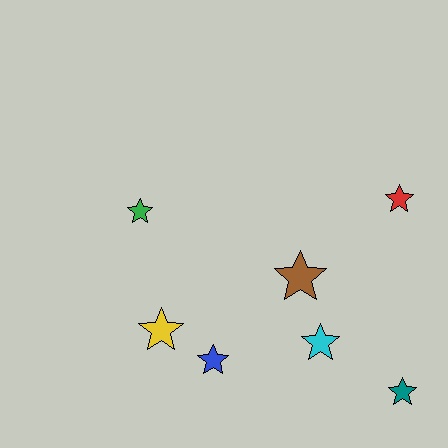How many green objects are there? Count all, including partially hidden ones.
There is 1 green object.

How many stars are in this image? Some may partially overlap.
There are 7 stars.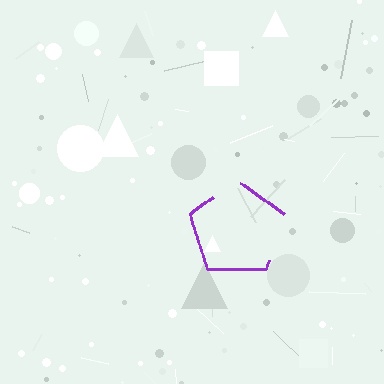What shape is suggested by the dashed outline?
The dashed outline suggests a pentagon.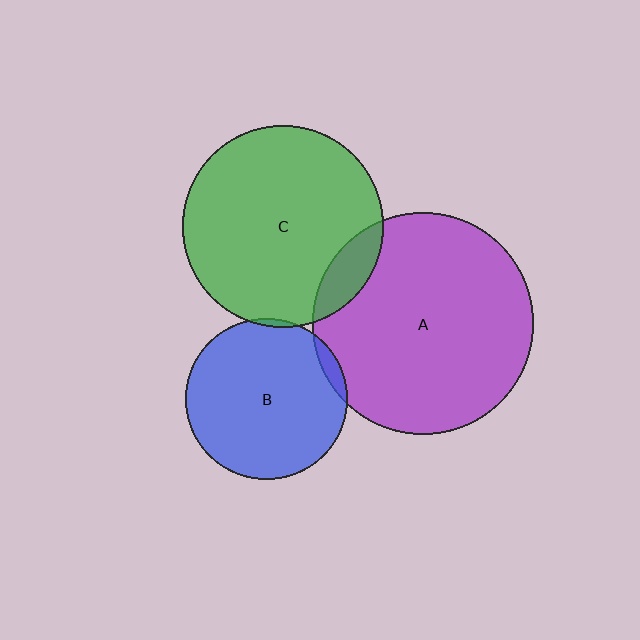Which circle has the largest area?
Circle A (purple).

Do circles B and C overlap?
Yes.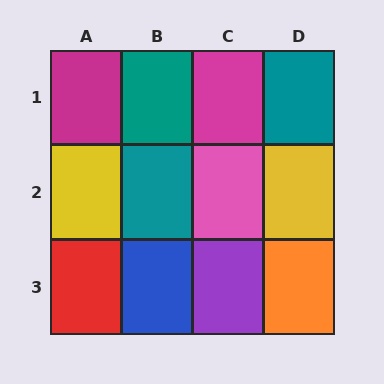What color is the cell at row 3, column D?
Orange.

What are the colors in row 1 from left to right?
Magenta, teal, magenta, teal.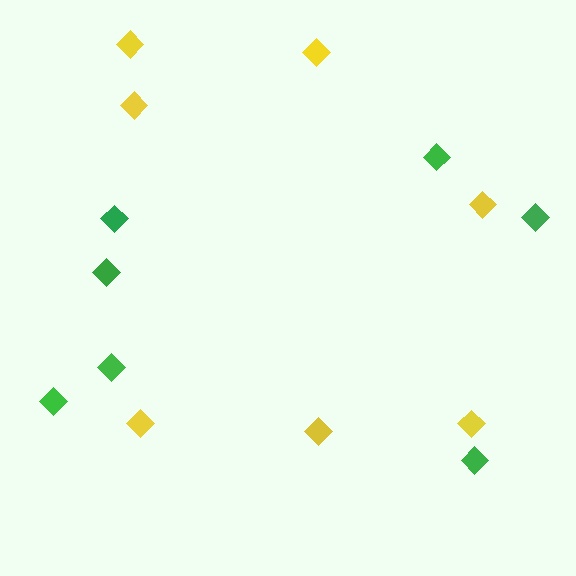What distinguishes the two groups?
There are 2 groups: one group of yellow diamonds (7) and one group of green diamonds (7).